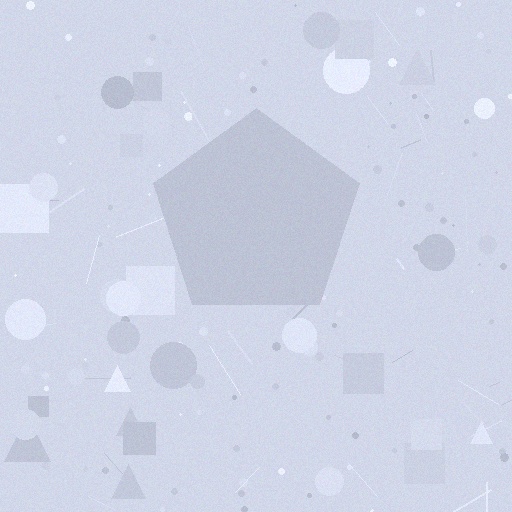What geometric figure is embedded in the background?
A pentagon is embedded in the background.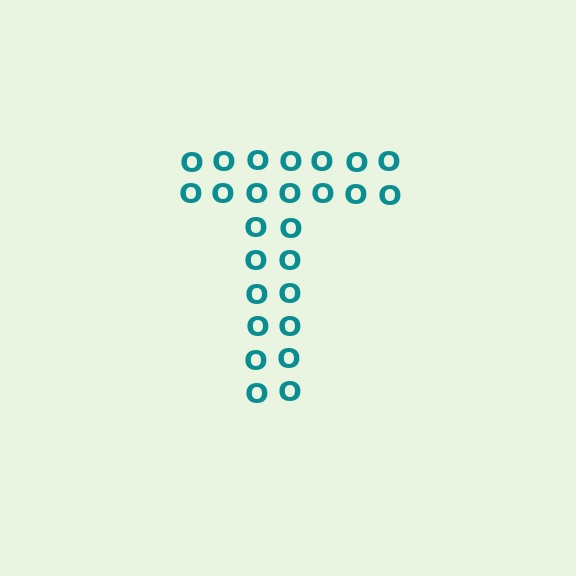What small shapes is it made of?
It is made of small letter O's.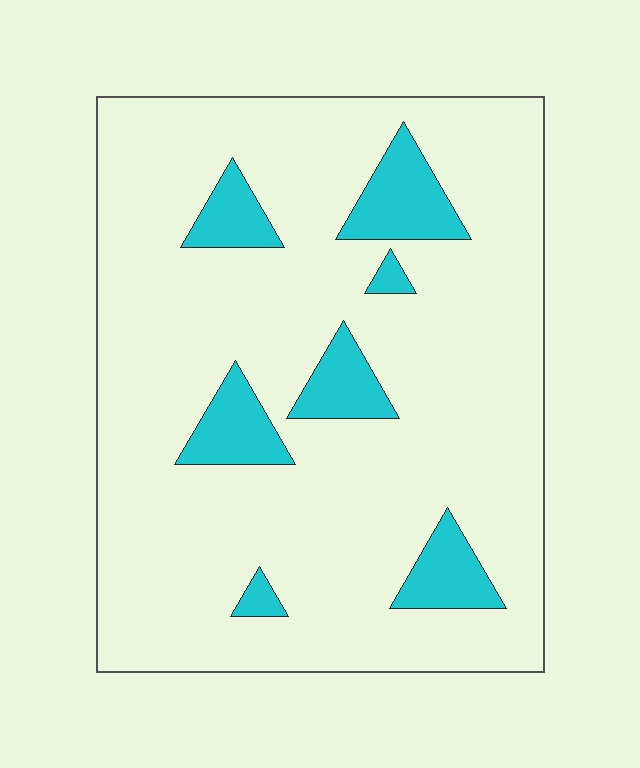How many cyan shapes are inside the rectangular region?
7.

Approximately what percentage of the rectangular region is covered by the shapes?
Approximately 15%.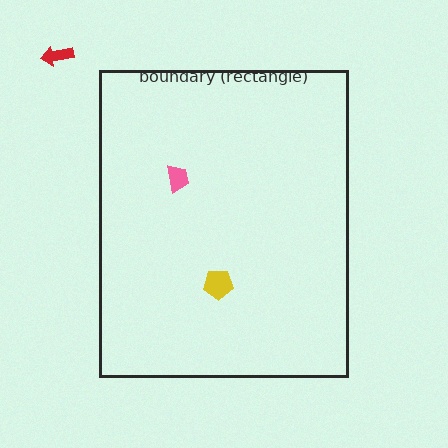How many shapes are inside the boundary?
2 inside, 1 outside.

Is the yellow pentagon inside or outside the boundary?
Inside.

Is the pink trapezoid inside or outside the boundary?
Inside.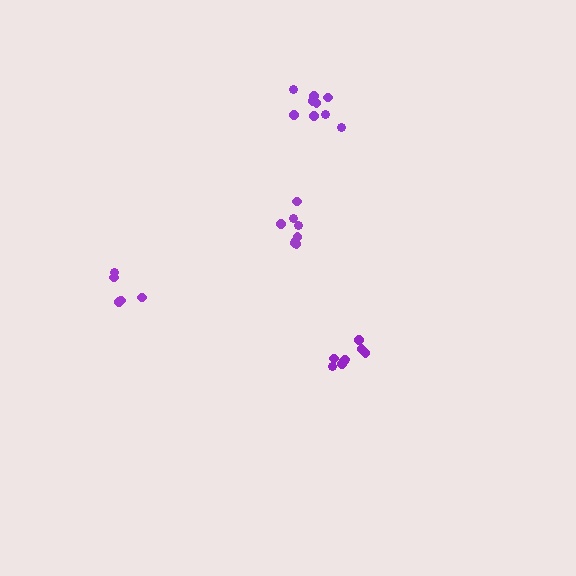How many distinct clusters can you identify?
There are 4 distinct clusters.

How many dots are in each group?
Group 1: 8 dots, Group 2: 8 dots, Group 3: 9 dots, Group 4: 5 dots (30 total).